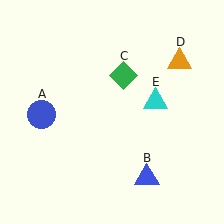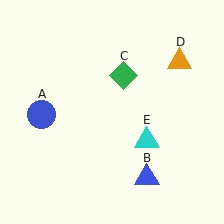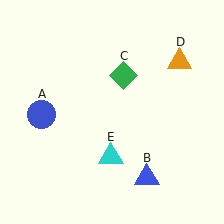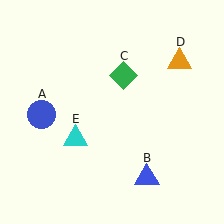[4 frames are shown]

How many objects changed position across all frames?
1 object changed position: cyan triangle (object E).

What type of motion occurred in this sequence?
The cyan triangle (object E) rotated clockwise around the center of the scene.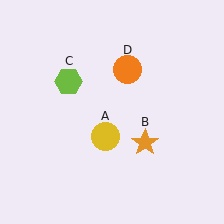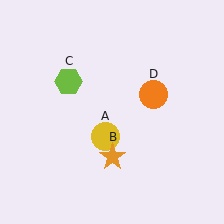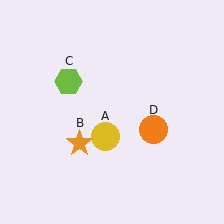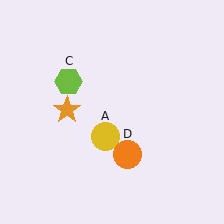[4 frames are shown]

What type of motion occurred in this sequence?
The orange star (object B), orange circle (object D) rotated clockwise around the center of the scene.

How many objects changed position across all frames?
2 objects changed position: orange star (object B), orange circle (object D).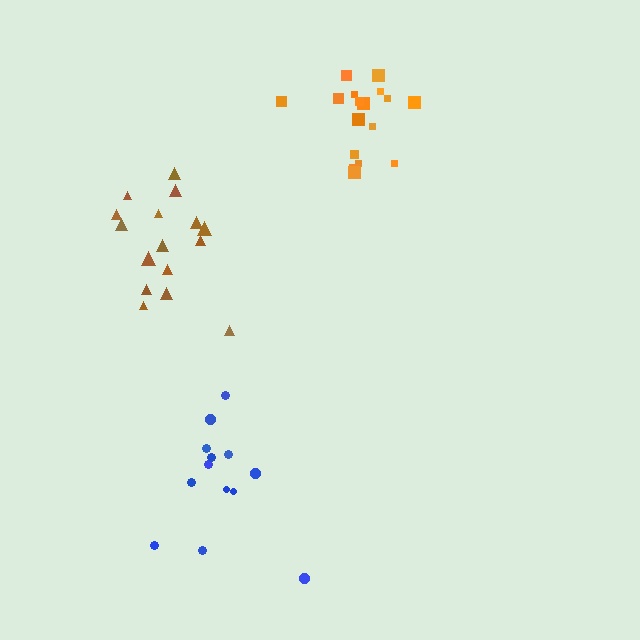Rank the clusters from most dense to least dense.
orange, brown, blue.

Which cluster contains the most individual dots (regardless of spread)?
Orange (17).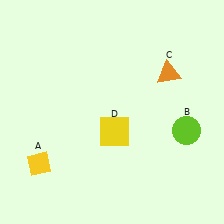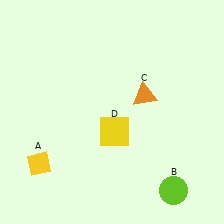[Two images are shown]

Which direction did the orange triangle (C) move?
The orange triangle (C) moved left.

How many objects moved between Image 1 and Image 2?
2 objects moved between the two images.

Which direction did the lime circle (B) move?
The lime circle (B) moved down.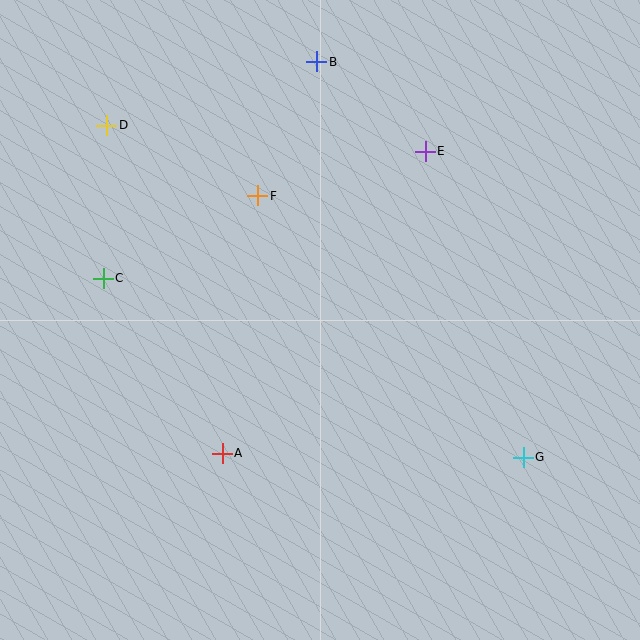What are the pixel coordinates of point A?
Point A is at (222, 453).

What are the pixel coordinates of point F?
Point F is at (258, 196).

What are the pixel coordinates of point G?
Point G is at (523, 457).